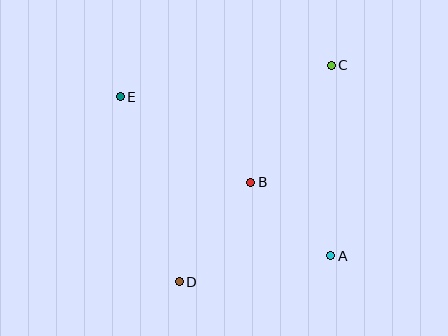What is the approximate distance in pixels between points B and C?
The distance between B and C is approximately 142 pixels.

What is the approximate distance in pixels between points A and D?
The distance between A and D is approximately 154 pixels.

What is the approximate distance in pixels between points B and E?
The distance between B and E is approximately 156 pixels.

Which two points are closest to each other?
Points A and B are closest to each other.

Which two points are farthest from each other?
Points C and D are farthest from each other.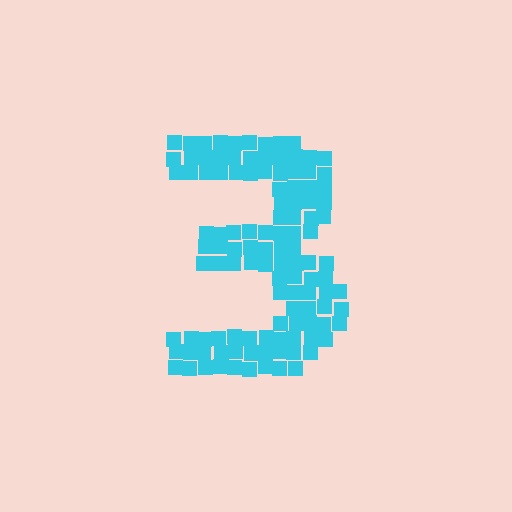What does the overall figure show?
The overall figure shows the digit 3.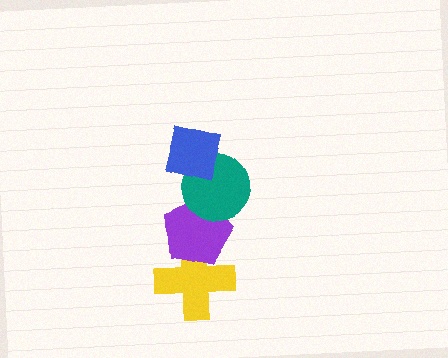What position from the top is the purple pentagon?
The purple pentagon is 3rd from the top.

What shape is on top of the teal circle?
The blue square is on top of the teal circle.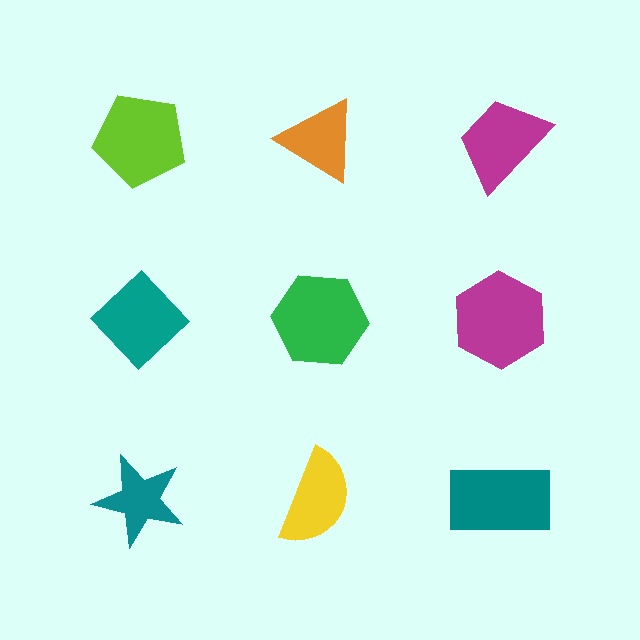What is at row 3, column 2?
A yellow semicircle.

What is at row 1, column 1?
A lime pentagon.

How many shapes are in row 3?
3 shapes.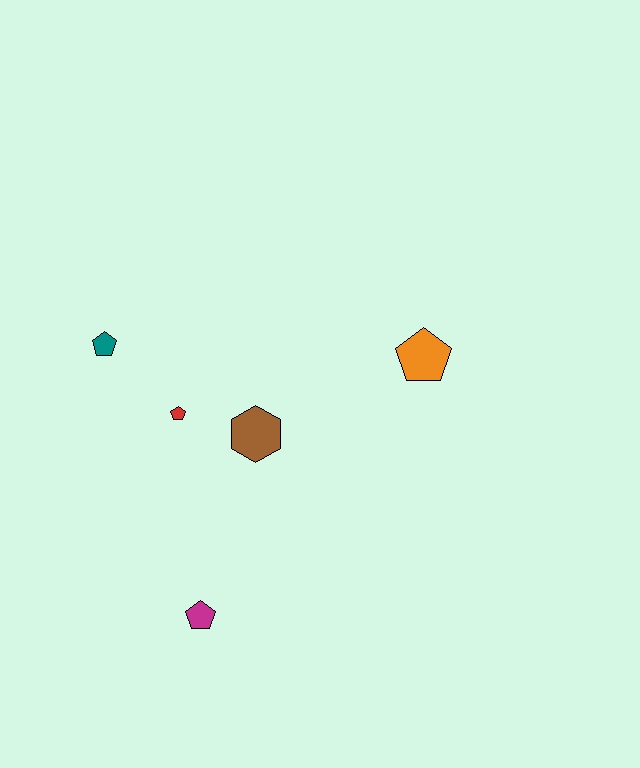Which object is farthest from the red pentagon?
The orange pentagon is farthest from the red pentagon.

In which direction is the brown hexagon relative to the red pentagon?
The brown hexagon is to the right of the red pentagon.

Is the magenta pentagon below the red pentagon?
Yes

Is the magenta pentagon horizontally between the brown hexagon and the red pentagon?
Yes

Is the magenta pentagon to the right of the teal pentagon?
Yes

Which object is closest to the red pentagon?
The brown hexagon is closest to the red pentagon.